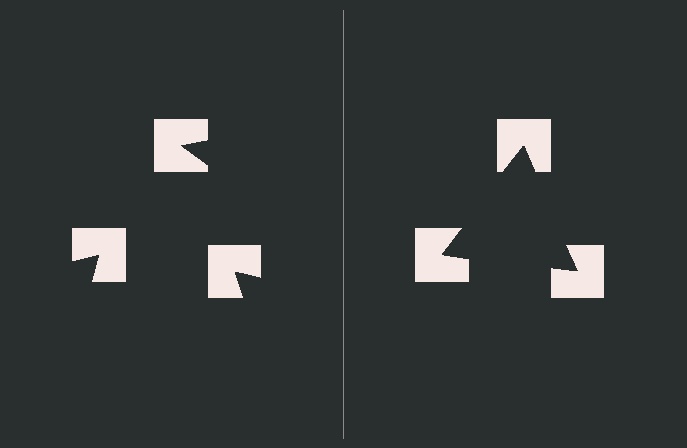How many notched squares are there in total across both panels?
6 — 3 on each side.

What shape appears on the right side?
An illusory triangle.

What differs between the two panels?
The notched squares are positioned identically on both sides; only the wedge orientations differ. On the right they align to a triangle; on the left they are misaligned.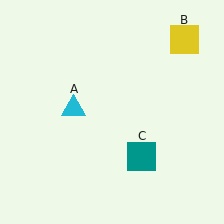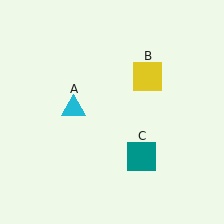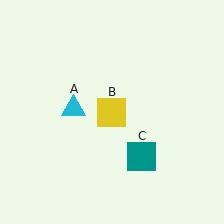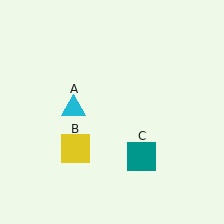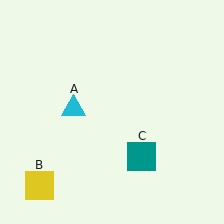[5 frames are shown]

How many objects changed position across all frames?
1 object changed position: yellow square (object B).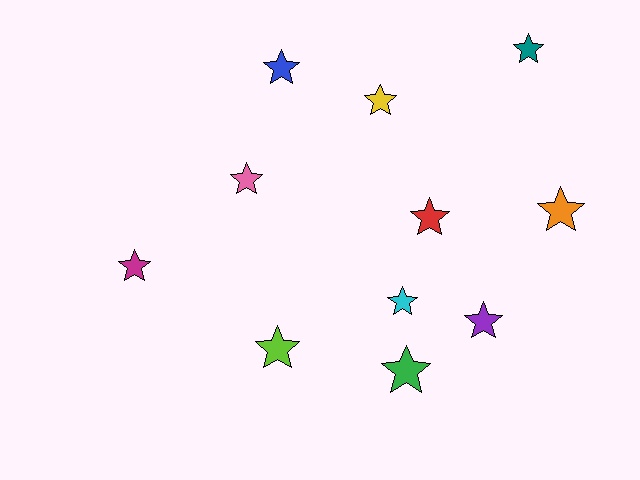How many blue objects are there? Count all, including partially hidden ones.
There is 1 blue object.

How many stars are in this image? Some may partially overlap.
There are 11 stars.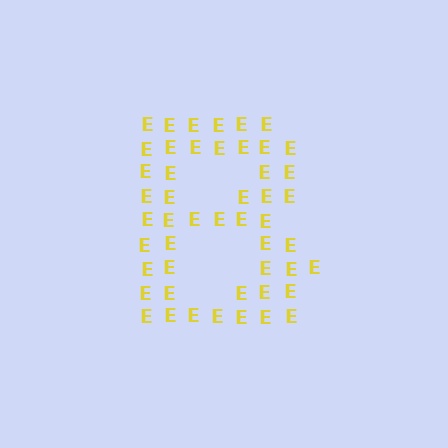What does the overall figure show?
The overall figure shows the letter B.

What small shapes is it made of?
It is made of small letter E's.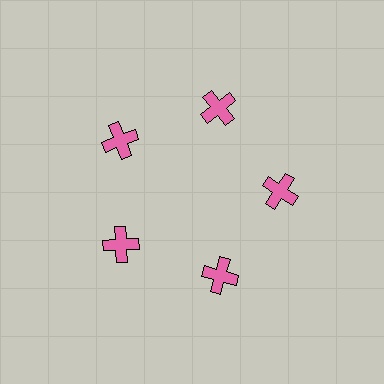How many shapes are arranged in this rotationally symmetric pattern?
There are 5 shapes, arranged in 5 groups of 1.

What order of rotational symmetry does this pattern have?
This pattern has 5-fold rotational symmetry.